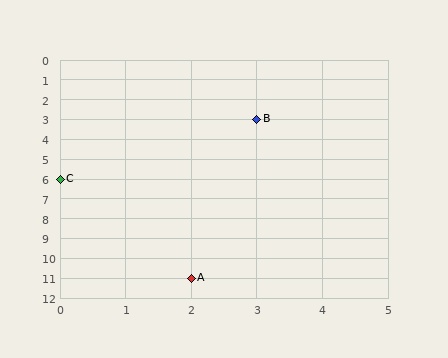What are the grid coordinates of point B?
Point B is at grid coordinates (3, 3).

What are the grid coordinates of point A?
Point A is at grid coordinates (2, 11).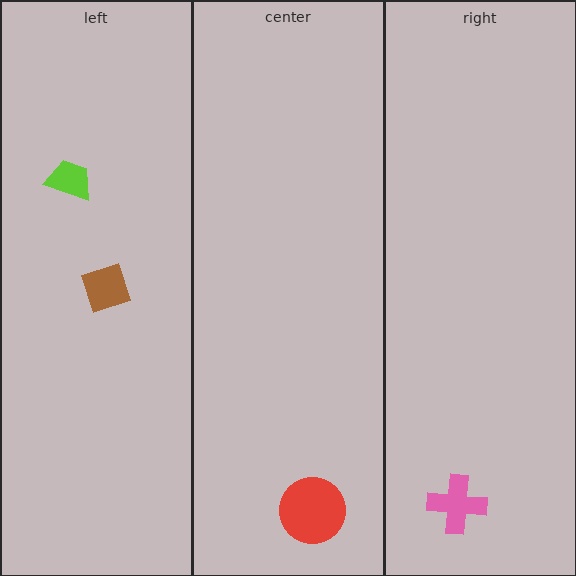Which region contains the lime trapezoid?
The left region.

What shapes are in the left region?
The brown square, the lime trapezoid.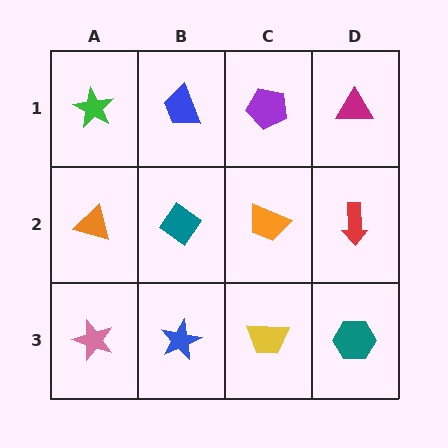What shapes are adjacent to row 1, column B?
A teal diamond (row 2, column B), a green star (row 1, column A), a purple pentagon (row 1, column C).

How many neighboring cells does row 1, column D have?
2.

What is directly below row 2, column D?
A teal hexagon.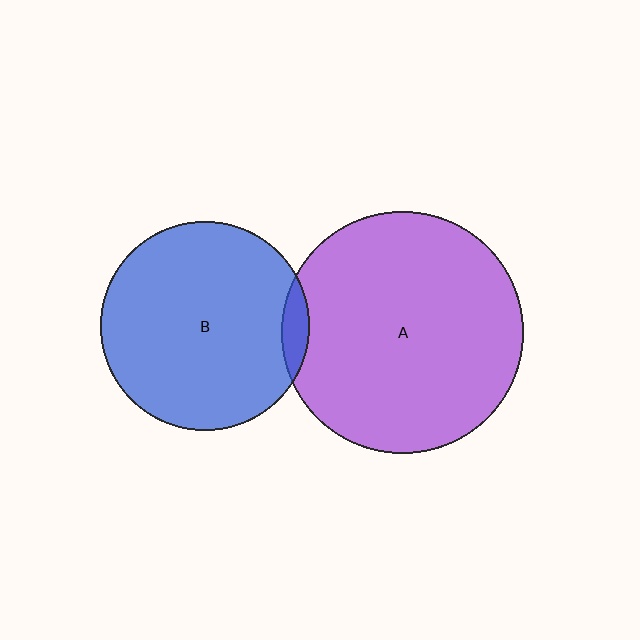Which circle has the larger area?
Circle A (purple).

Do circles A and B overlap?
Yes.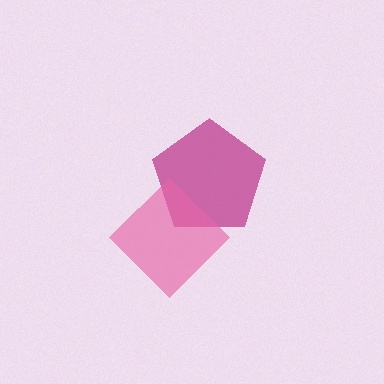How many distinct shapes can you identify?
There are 2 distinct shapes: a magenta pentagon, a pink diamond.